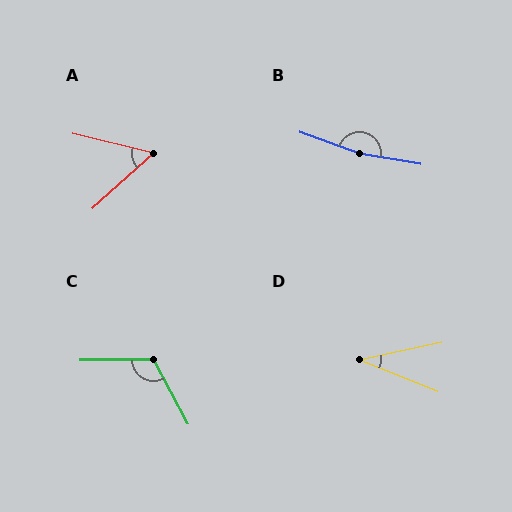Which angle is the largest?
B, at approximately 170 degrees.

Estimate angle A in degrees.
Approximately 56 degrees.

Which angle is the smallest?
D, at approximately 34 degrees.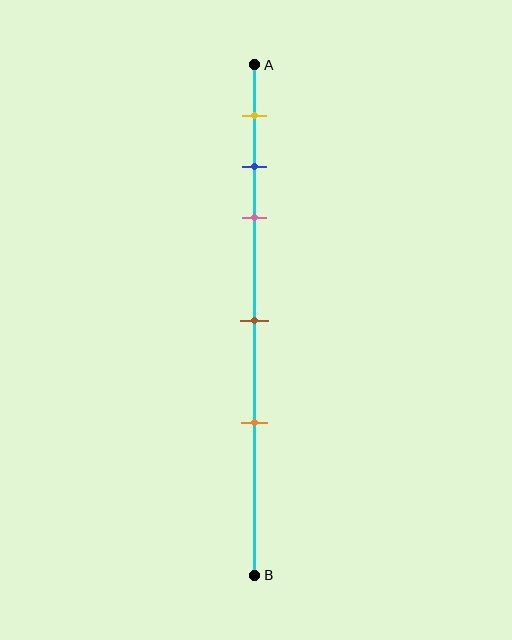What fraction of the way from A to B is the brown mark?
The brown mark is approximately 50% (0.5) of the way from A to B.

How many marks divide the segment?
There are 5 marks dividing the segment.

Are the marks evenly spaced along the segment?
No, the marks are not evenly spaced.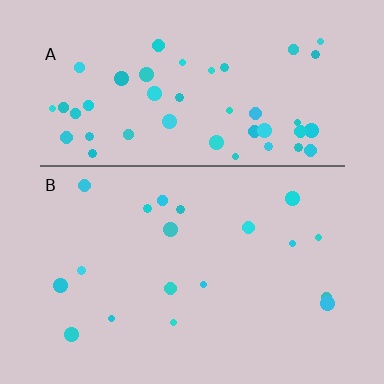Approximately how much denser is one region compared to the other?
Approximately 2.6× — region A over region B.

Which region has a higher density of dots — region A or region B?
A (the top).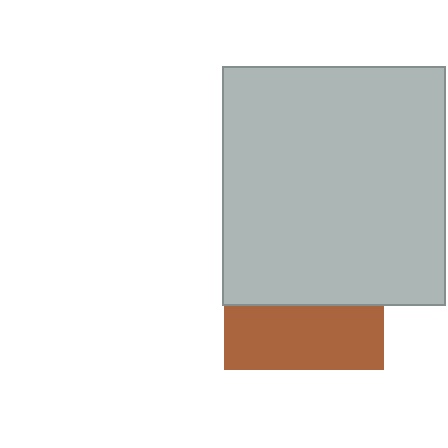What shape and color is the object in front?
The object in front is a light gray rectangle.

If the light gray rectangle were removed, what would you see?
You would see the complete brown square.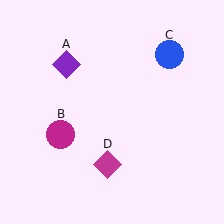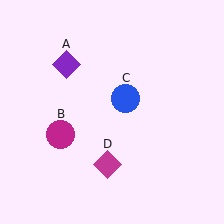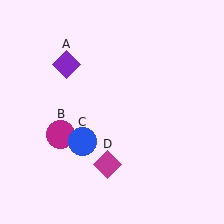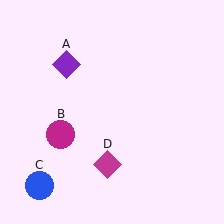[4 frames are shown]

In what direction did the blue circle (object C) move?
The blue circle (object C) moved down and to the left.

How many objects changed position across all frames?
1 object changed position: blue circle (object C).